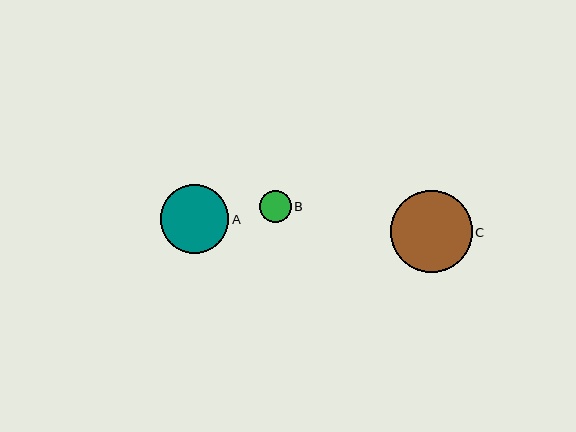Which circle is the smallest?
Circle B is the smallest with a size of approximately 32 pixels.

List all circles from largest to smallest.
From largest to smallest: C, A, B.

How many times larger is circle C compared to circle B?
Circle C is approximately 2.6 times the size of circle B.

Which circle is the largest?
Circle C is the largest with a size of approximately 82 pixels.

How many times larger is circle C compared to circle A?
Circle C is approximately 1.2 times the size of circle A.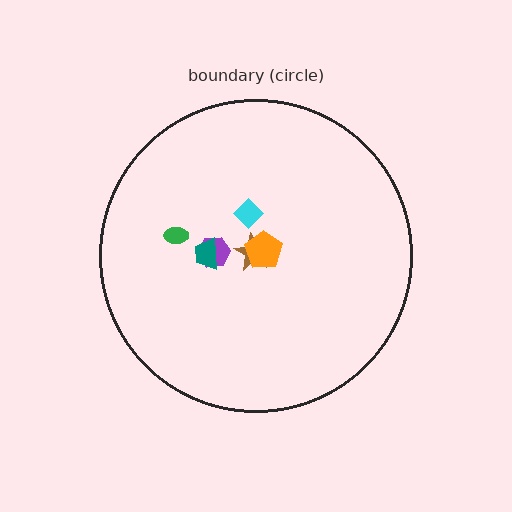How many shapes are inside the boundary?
6 inside, 0 outside.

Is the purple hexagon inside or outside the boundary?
Inside.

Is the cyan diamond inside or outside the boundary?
Inside.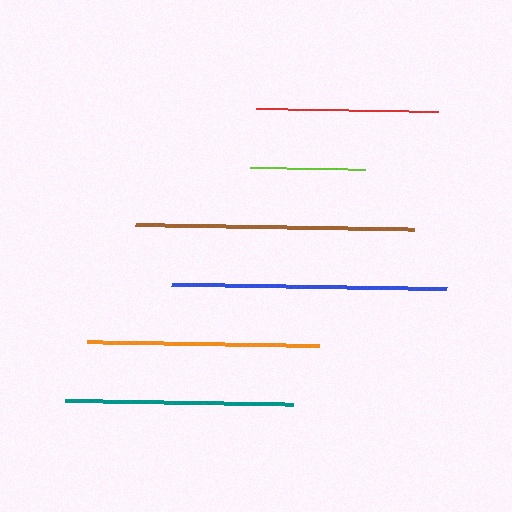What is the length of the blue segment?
The blue segment is approximately 275 pixels long.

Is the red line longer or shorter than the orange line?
The orange line is longer than the red line.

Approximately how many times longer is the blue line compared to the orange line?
The blue line is approximately 1.2 times the length of the orange line.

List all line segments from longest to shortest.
From longest to shortest: brown, blue, orange, teal, red, lime.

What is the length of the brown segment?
The brown segment is approximately 279 pixels long.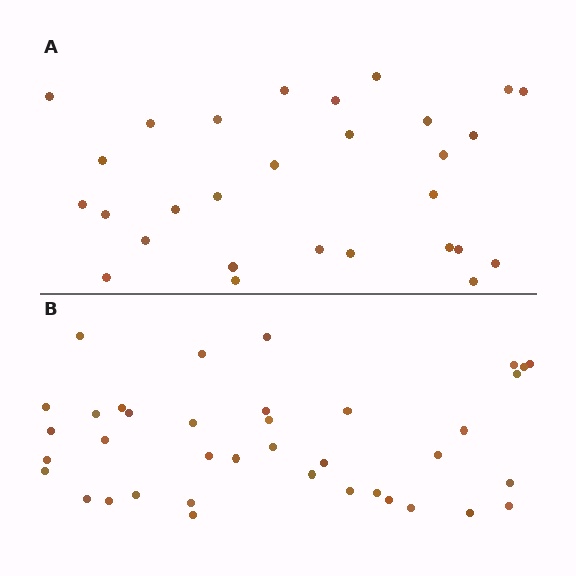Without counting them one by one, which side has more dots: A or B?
Region B (the bottom region) has more dots.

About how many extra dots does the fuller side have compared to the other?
Region B has roughly 8 or so more dots than region A.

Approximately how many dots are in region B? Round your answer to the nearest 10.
About 40 dots. (The exact count is 38, which rounds to 40.)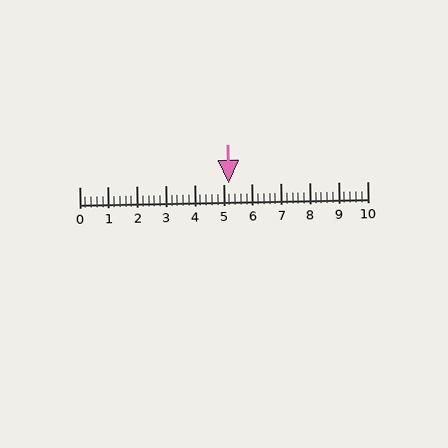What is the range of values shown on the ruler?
The ruler shows values from 0 to 10.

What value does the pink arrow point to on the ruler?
The pink arrow points to approximately 5.2.